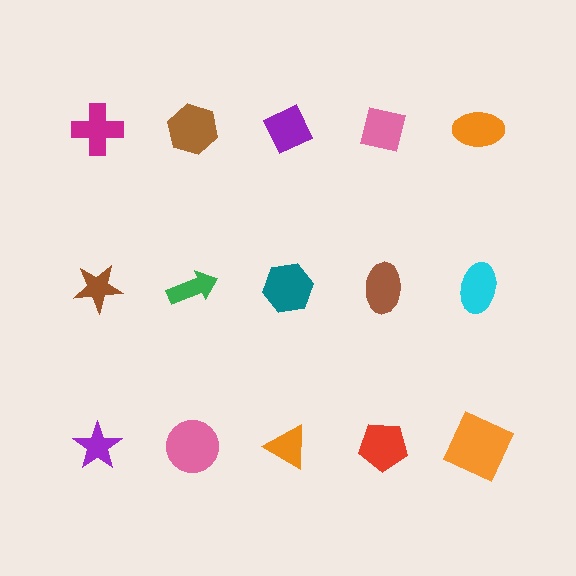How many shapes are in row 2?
5 shapes.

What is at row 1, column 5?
An orange ellipse.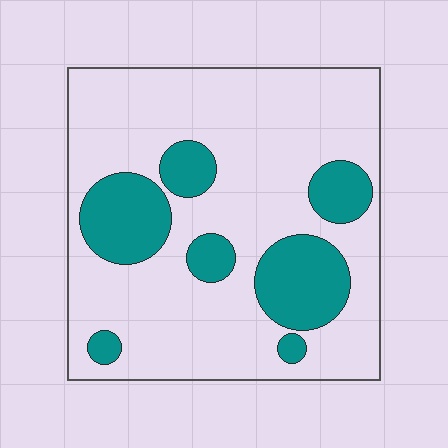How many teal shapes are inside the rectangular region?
7.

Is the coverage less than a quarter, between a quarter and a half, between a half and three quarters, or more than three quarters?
Less than a quarter.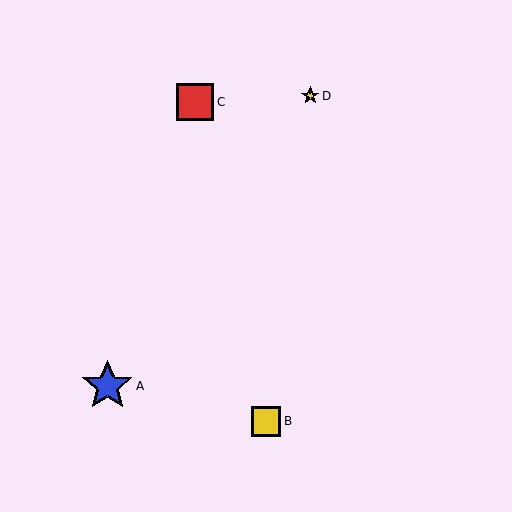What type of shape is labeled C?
Shape C is a red square.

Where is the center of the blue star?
The center of the blue star is at (107, 386).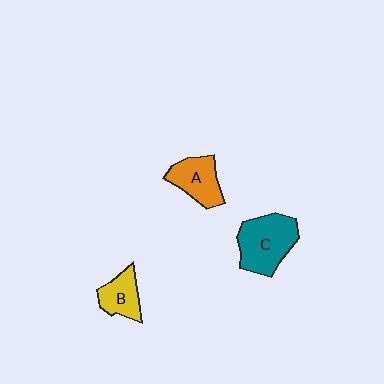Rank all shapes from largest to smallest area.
From largest to smallest: C (teal), A (orange), B (yellow).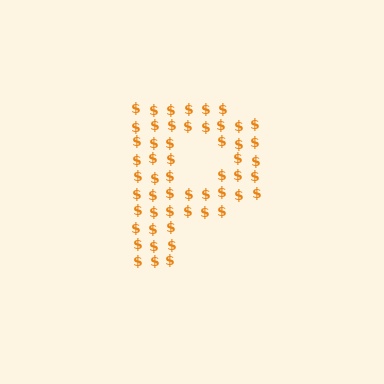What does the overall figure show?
The overall figure shows the letter P.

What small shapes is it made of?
It is made of small dollar signs.